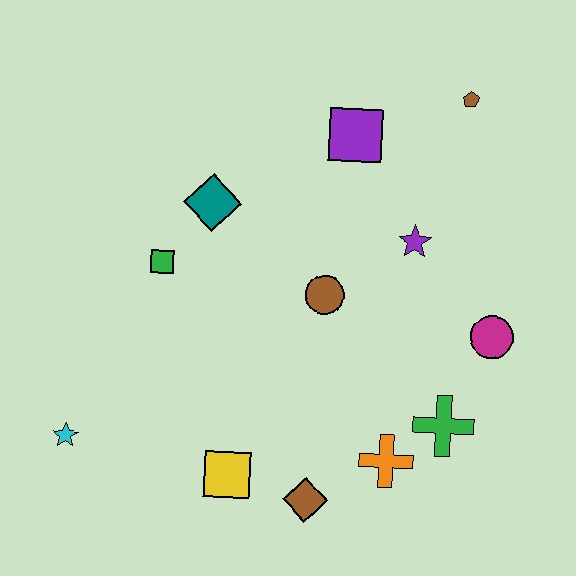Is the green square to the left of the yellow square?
Yes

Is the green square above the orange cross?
Yes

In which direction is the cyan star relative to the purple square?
The cyan star is below the purple square.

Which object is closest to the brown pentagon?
The purple square is closest to the brown pentagon.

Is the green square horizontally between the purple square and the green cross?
No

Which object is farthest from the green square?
The brown pentagon is farthest from the green square.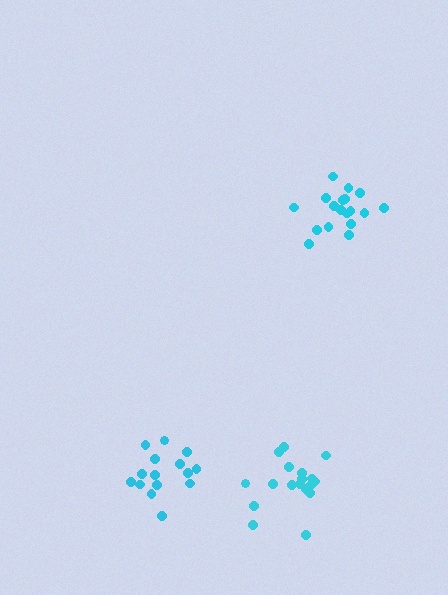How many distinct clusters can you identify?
There are 3 distinct clusters.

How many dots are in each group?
Group 1: 18 dots, Group 2: 18 dots, Group 3: 15 dots (51 total).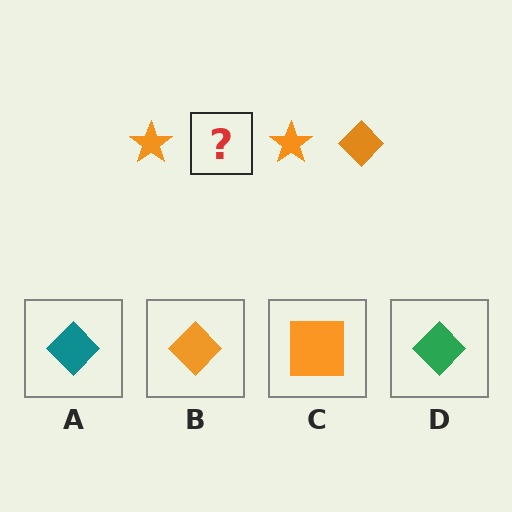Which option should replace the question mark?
Option B.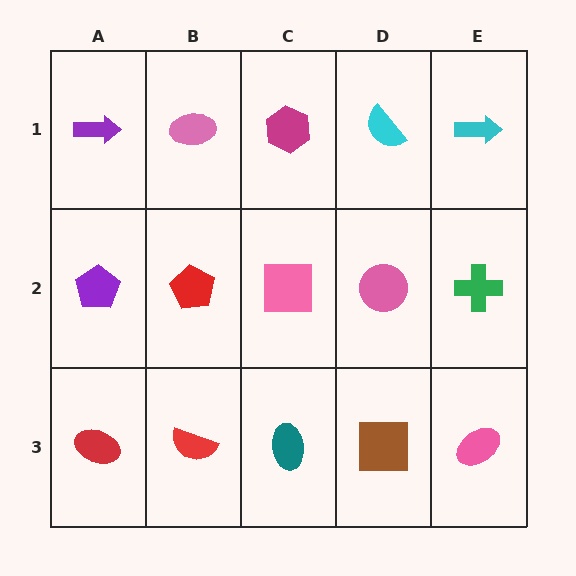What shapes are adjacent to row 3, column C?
A pink square (row 2, column C), a red semicircle (row 3, column B), a brown square (row 3, column D).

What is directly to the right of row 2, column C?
A pink circle.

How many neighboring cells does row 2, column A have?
3.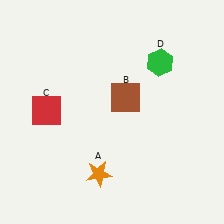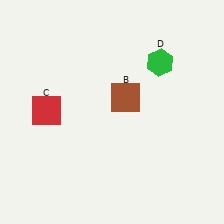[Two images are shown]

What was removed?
The orange star (A) was removed in Image 2.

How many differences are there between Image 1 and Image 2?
There is 1 difference between the two images.